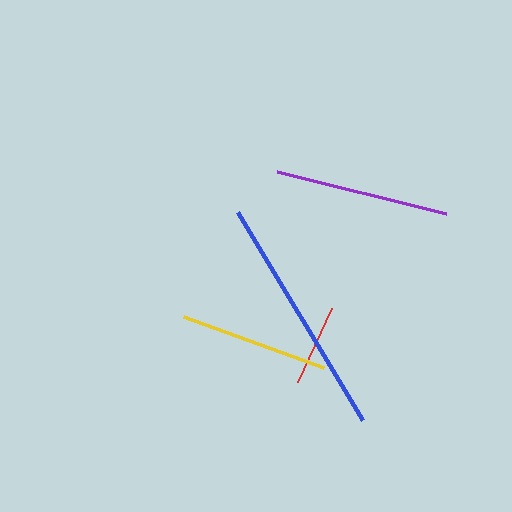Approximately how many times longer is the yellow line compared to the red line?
The yellow line is approximately 1.8 times the length of the red line.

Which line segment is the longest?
The blue line is the longest at approximately 243 pixels.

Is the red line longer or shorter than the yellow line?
The yellow line is longer than the red line.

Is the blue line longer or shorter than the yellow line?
The blue line is longer than the yellow line.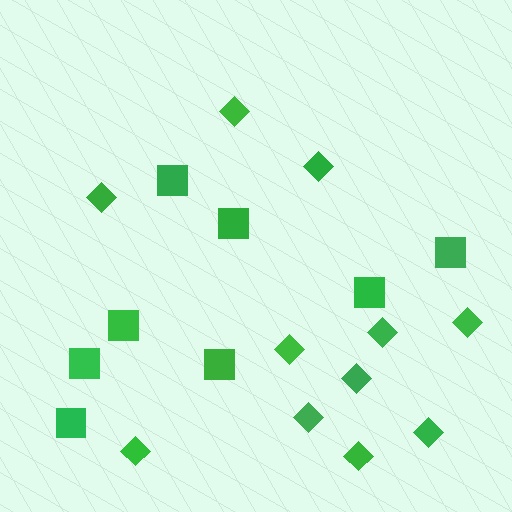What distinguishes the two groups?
There are 2 groups: one group of diamonds (11) and one group of squares (8).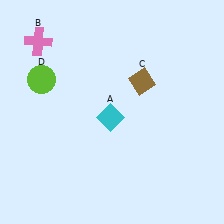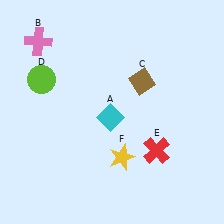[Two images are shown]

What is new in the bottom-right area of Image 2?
A red cross (E) was added in the bottom-right area of Image 2.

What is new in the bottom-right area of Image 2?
A yellow star (F) was added in the bottom-right area of Image 2.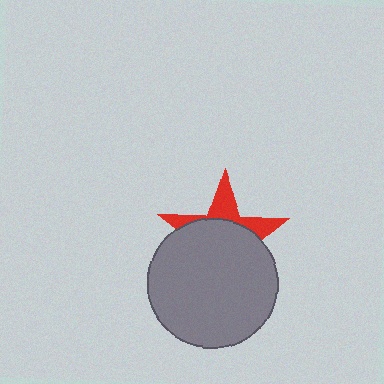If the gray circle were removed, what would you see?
You would see the complete red star.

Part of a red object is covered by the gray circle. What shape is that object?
It is a star.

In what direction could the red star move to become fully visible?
The red star could move up. That would shift it out from behind the gray circle entirely.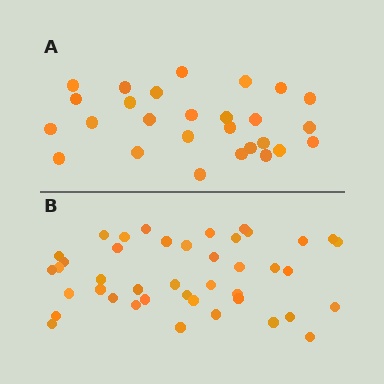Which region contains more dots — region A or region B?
Region B (the bottom region) has more dots.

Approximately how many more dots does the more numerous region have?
Region B has approximately 15 more dots than region A.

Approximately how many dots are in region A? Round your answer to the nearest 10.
About 30 dots. (The exact count is 27, which rounds to 30.)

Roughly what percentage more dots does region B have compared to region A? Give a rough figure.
About 55% more.